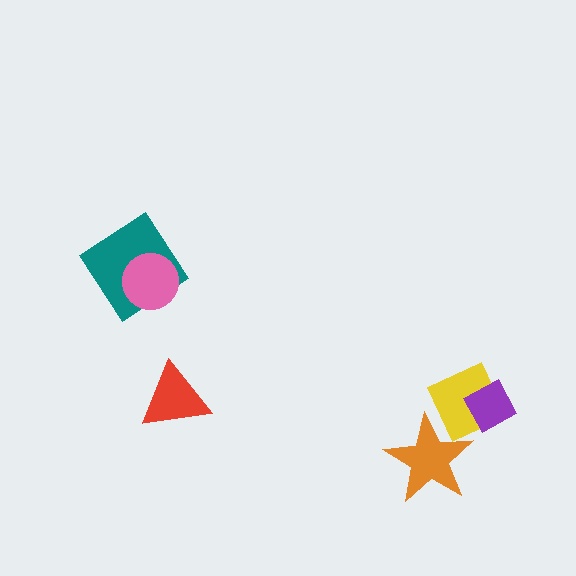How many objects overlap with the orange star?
1 object overlaps with the orange star.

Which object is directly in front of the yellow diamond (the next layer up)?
The purple diamond is directly in front of the yellow diamond.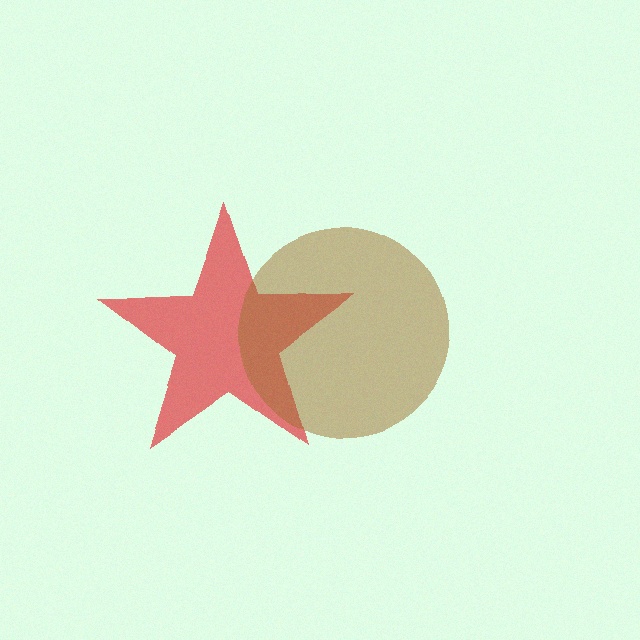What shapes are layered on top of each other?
The layered shapes are: a red star, a brown circle.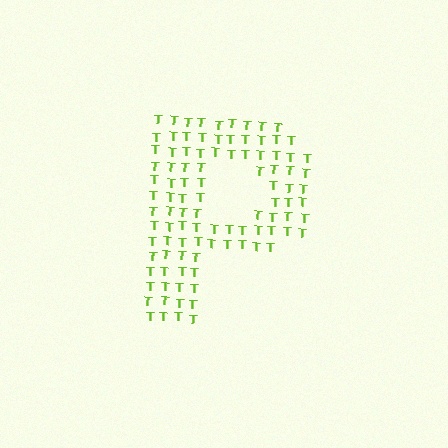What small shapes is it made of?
It is made of small letter T's.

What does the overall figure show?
The overall figure shows the letter P.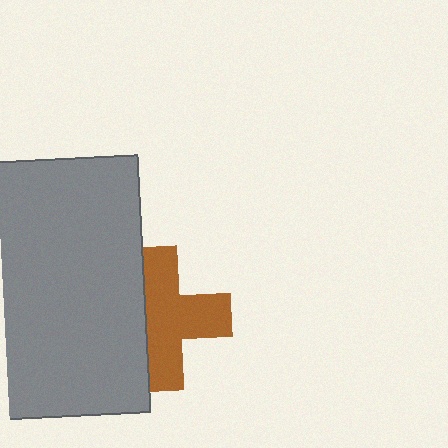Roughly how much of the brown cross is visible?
Most of it is visible (roughly 66%).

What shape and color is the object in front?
The object in front is a gray rectangle.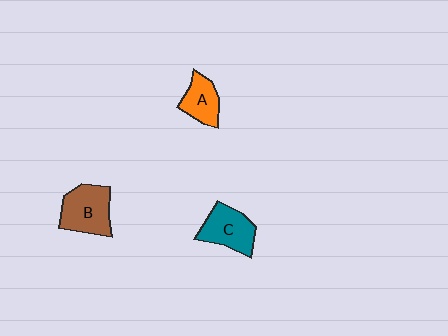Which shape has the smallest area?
Shape A (orange).